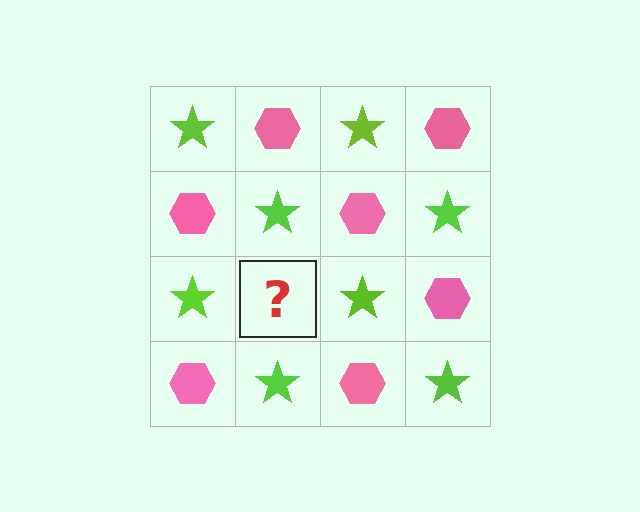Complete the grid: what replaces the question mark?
The question mark should be replaced with a pink hexagon.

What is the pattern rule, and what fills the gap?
The rule is that it alternates lime star and pink hexagon in a checkerboard pattern. The gap should be filled with a pink hexagon.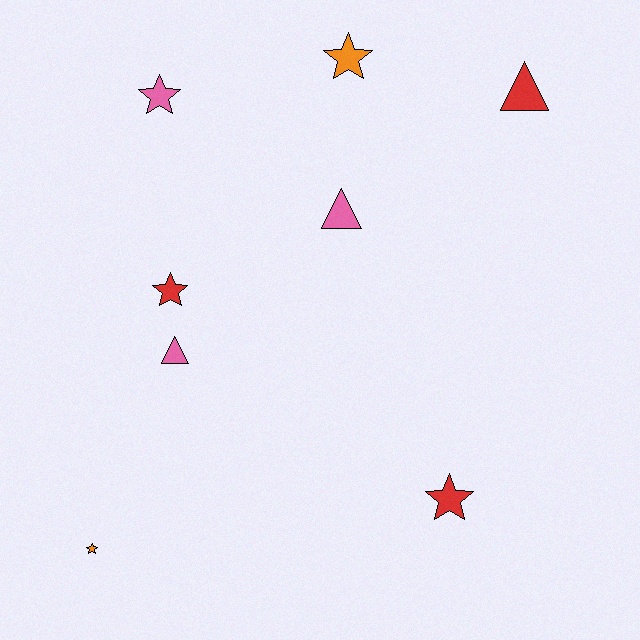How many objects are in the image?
There are 8 objects.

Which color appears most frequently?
Pink, with 3 objects.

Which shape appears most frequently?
Star, with 5 objects.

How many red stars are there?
There are 2 red stars.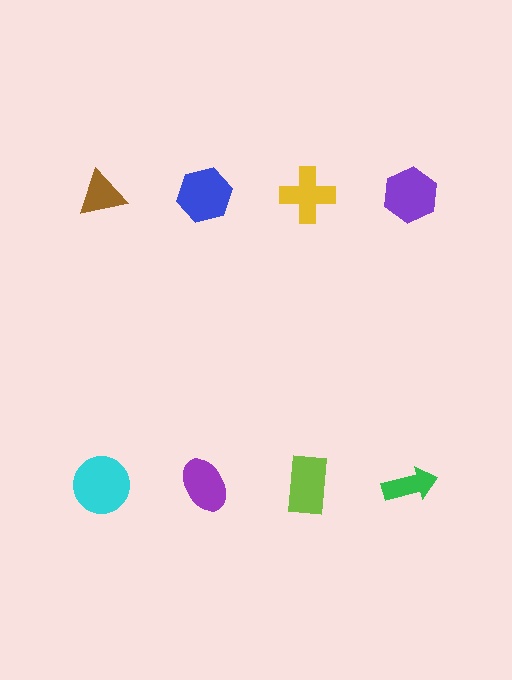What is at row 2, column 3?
A lime rectangle.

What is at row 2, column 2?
A purple ellipse.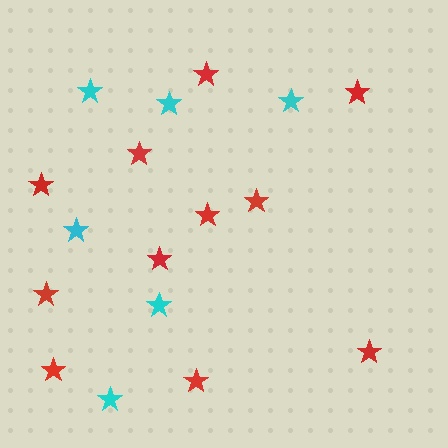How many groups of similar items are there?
There are 2 groups: one group of cyan stars (6) and one group of red stars (11).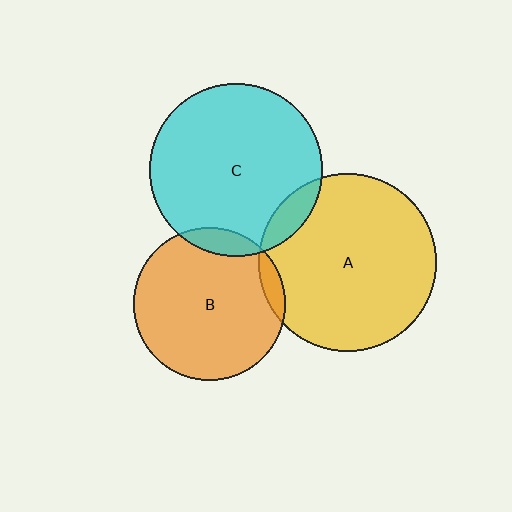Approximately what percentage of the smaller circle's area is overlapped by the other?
Approximately 10%.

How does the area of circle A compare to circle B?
Approximately 1.4 times.